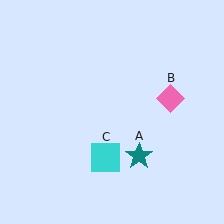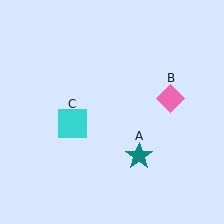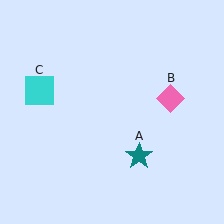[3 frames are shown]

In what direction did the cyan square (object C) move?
The cyan square (object C) moved up and to the left.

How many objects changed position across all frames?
1 object changed position: cyan square (object C).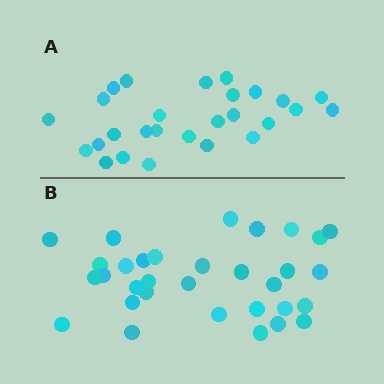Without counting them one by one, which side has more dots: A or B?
Region B (the bottom region) has more dots.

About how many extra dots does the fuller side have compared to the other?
Region B has about 5 more dots than region A.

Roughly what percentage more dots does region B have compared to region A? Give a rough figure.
About 20% more.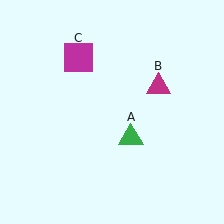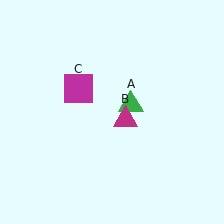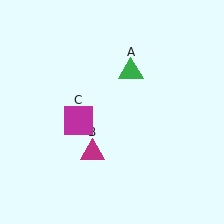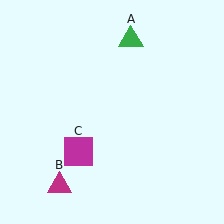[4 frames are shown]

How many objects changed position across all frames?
3 objects changed position: green triangle (object A), magenta triangle (object B), magenta square (object C).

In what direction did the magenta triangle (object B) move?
The magenta triangle (object B) moved down and to the left.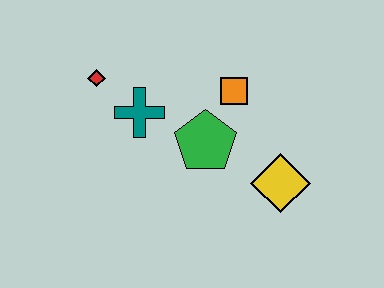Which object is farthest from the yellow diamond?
The red diamond is farthest from the yellow diamond.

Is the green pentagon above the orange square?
No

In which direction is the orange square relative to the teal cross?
The orange square is to the right of the teal cross.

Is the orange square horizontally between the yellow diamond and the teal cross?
Yes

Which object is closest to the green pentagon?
The orange square is closest to the green pentagon.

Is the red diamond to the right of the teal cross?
No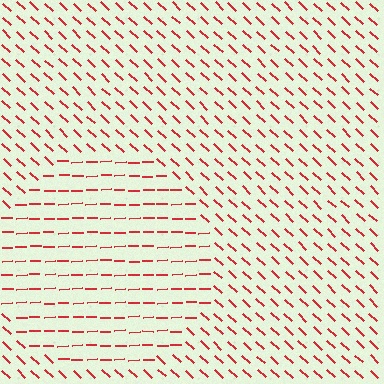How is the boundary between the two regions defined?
The boundary is defined purely by a change in line orientation (approximately 45 degrees difference). All lines are the same color and thickness.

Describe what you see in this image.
The image is filled with small red line segments. A circle region in the image has lines oriented differently from the surrounding lines, creating a visible texture boundary.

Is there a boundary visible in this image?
Yes, there is a texture boundary formed by a change in line orientation.